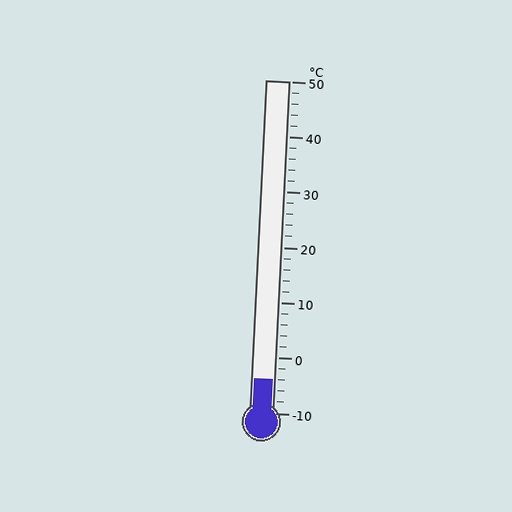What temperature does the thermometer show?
The thermometer shows approximately -4°C.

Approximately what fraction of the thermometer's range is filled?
The thermometer is filled to approximately 10% of its range.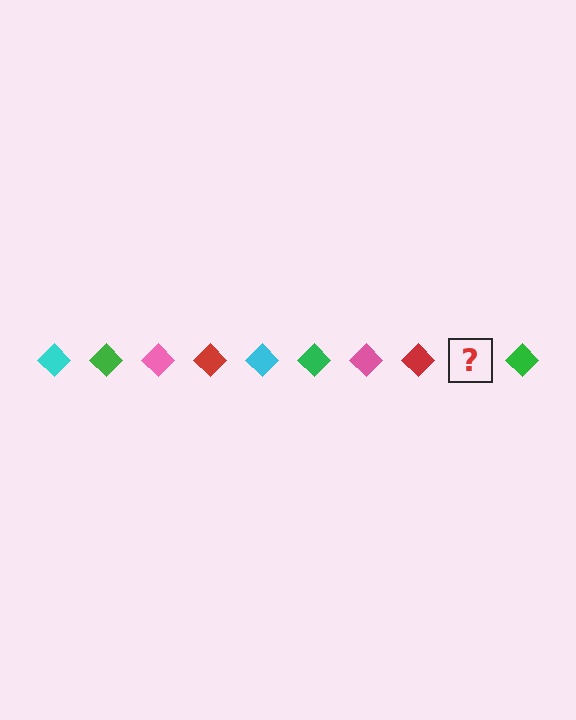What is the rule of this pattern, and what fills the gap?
The rule is that the pattern cycles through cyan, green, pink, red diamonds. The gap should be filled with a cyan diamond.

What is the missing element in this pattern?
The missing element is a cyan diamond.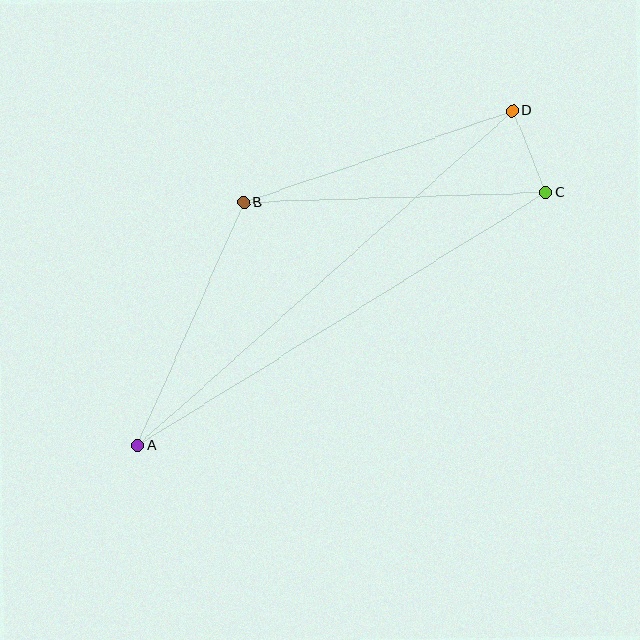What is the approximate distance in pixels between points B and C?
The distance between B and C is approximately 302 pixels.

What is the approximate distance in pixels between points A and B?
The distance between A and B is approximately 266 pixels.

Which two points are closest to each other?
Points C and D are closest to each other.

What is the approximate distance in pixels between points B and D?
The distance between B and D is approximately 284 pixels.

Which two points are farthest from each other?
Points A and D are farthest from each other.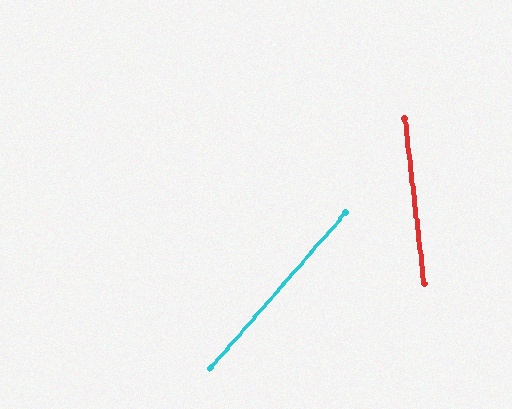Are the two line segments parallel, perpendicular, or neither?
Neither parallel nor perpendicular — they differ by about 48°.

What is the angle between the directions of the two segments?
Approximately 48 degrees.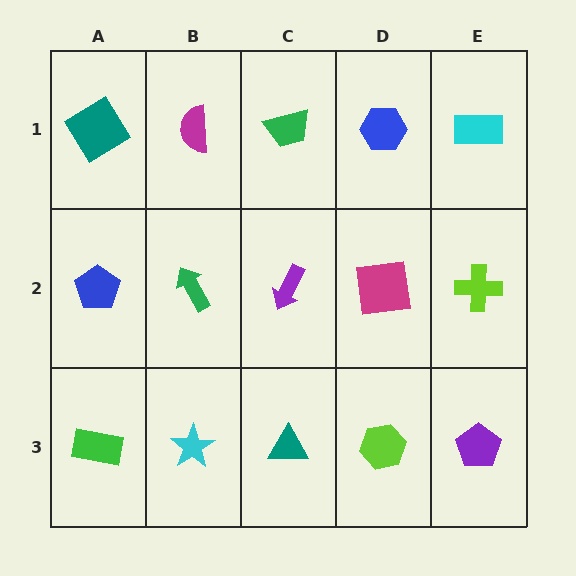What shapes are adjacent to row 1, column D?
A magenta square (row 2, column D), a green trapezoid (row 1, column C), a cyan rectangle (row 1, column E).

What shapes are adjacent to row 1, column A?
A blue pentagon (row 2, column A), a magenta semicircle (row 1, column B).